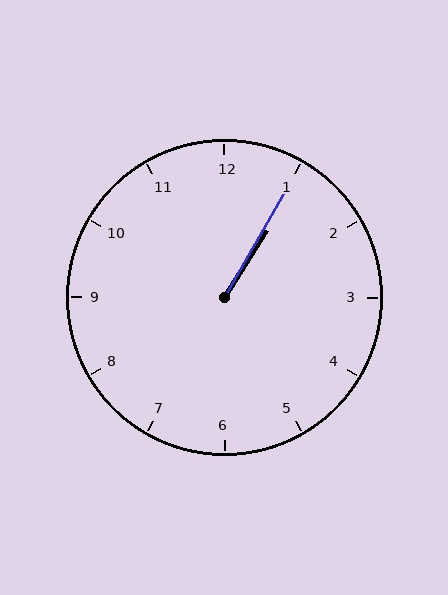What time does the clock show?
1:05.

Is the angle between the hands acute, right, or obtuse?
It is acute.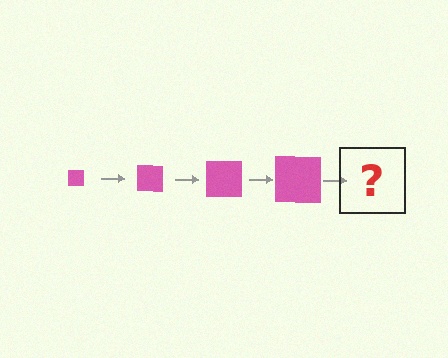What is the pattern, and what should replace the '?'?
The pattern is that the square gets progressively larger each step. The '?' should be a pink square, larger than the previous one.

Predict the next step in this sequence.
The next step is a pink square, larger than the previous one.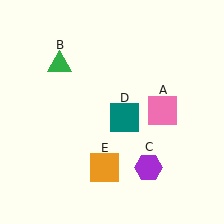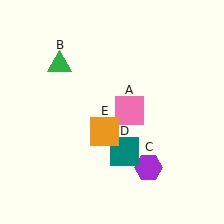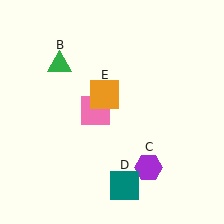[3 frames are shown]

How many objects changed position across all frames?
3 objects changed position: pink square (object A), teal square (object D), orange square (object E).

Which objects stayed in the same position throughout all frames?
Green triangle (object B) and purple hexagon (object C) remained stationary.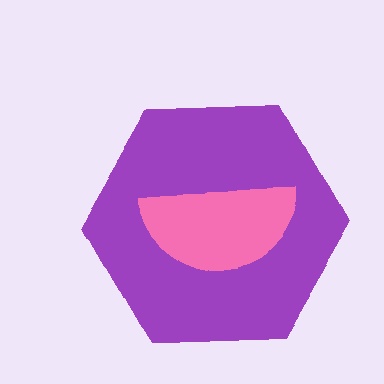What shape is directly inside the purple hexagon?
The pink semicircle.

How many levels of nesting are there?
2.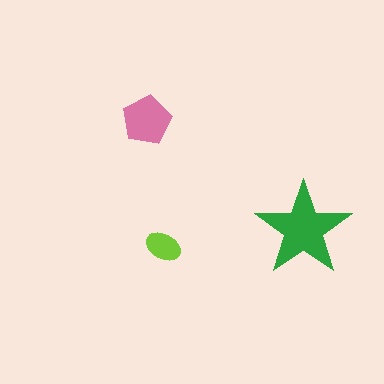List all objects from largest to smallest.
The green star, the pink pentagon, the lime ellipse.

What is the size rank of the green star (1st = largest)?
1st.